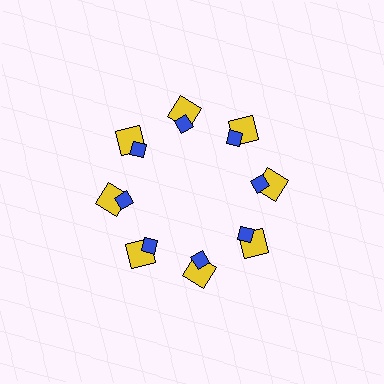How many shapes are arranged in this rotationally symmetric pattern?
There are 16 shapes, arranged in 8 groups of 2.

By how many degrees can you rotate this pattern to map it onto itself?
The pattern maps onto itself every 45 degrees of rotation.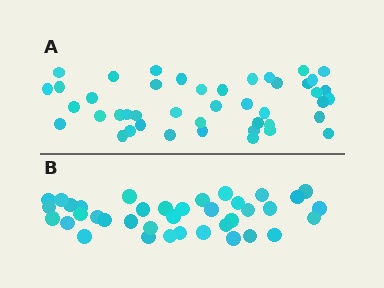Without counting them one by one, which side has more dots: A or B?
Region A (the top region) has more dots.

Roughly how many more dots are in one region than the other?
Region A has about 6 more dots than region B.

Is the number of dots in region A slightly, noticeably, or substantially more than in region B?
Region A has only slightly more — the two regions are fairly close. The ratio is roughly 1.2 to 1.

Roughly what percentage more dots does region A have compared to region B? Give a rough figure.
About 15% more.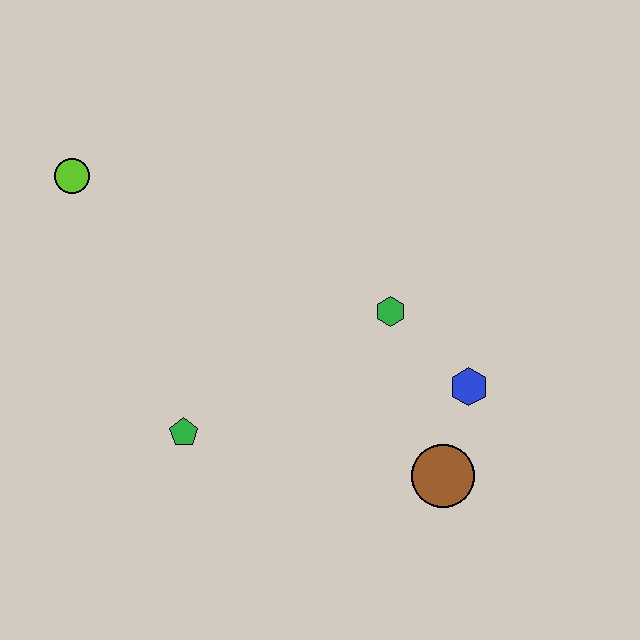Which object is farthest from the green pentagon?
The blue hexagon is farthest from the green pentagon.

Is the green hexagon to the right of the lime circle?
Yes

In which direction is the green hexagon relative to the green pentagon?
The green hexagon is to the right of the green pentagon.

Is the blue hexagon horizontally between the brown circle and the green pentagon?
No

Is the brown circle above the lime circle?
No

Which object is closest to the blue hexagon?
The brown circle is closest to the blue hexagon.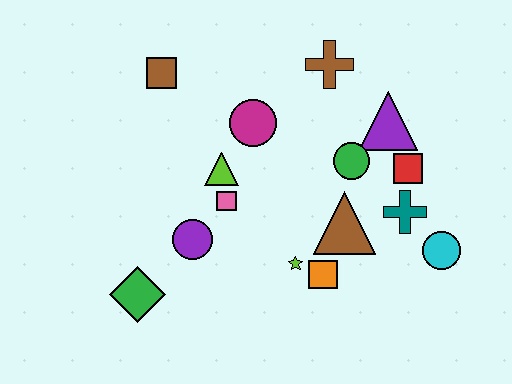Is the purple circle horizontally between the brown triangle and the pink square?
No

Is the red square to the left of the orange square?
No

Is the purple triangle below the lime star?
No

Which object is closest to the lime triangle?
The pink square is closest to the lime triangle.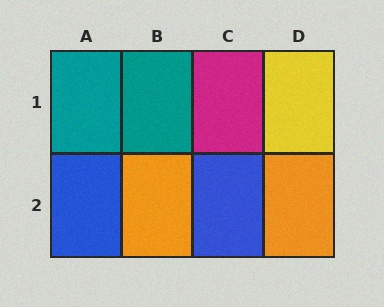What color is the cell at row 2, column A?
Blue.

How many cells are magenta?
1 cell is magenta.